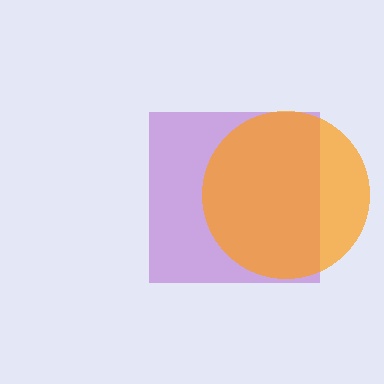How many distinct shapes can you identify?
There are 2 distinct shapes: a purple square, an orange circle.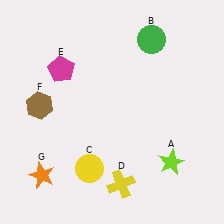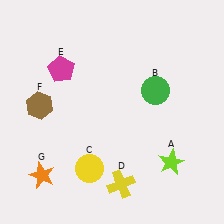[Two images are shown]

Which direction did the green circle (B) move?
The green circle (B) moved down.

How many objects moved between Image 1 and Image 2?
1 object moved between the two images.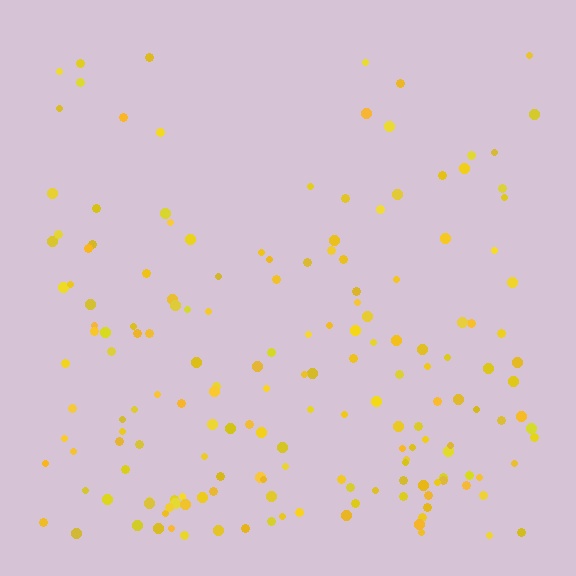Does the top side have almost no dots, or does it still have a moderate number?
Still a moderate number, just noticeably fewer than the bottom.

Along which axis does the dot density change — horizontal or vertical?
Vertical.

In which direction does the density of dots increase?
From top to bottom, with the bottom side densest.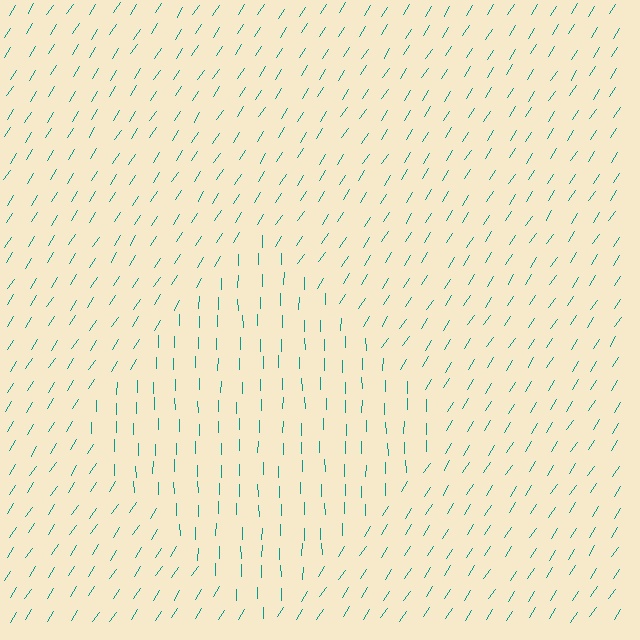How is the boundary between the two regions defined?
The boundary is defined purely by a change in line orientation (approximately 33 degrees difference). All lines are the same color and thickness.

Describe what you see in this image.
The image is filled with small teal line segments. A diamond region in the image has lines oriented differently from the surrounding lines, creating a visible texture boundary.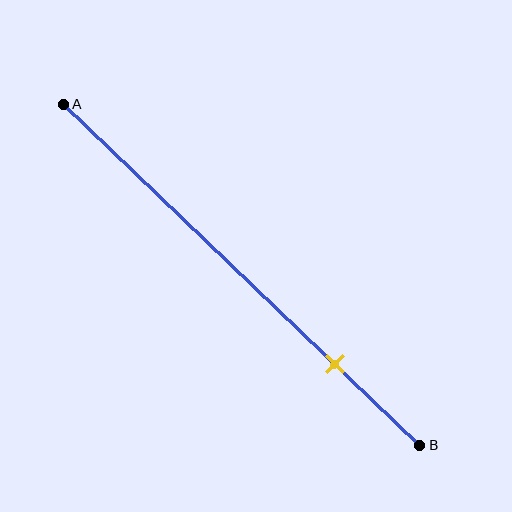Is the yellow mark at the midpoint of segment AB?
No, the mark is at about 75% from A, not at the 50% midpoint.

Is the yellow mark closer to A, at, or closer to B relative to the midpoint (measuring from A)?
The yellow mark is closer to point B than the midpoint of segment AB.